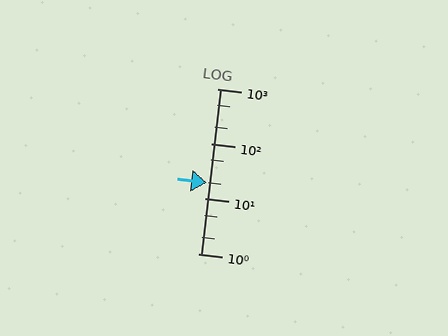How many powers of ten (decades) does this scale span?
The scale spans 3 decades, from 1 to 1000.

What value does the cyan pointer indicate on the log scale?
The pointer indicates approximately 20.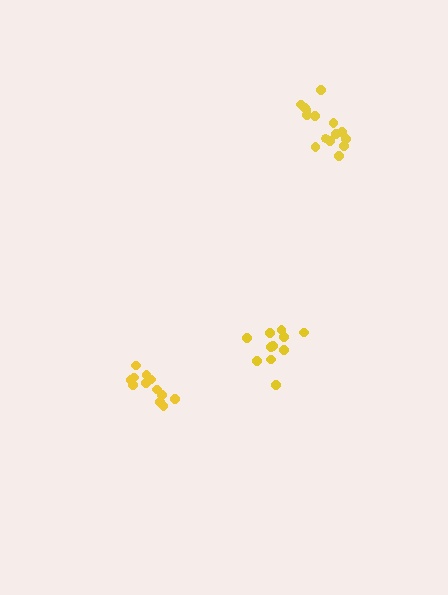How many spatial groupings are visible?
There are 3 spatial groupings.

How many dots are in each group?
Group 1: 15 dots, Group 2: 11 dots, Group 3: 12 dots (38 total).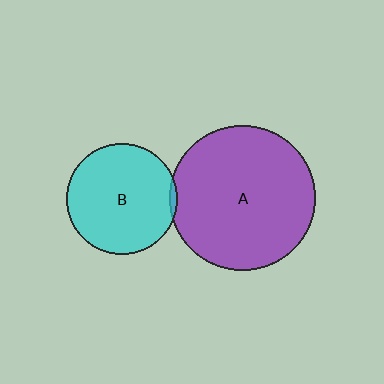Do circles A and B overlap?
Yes.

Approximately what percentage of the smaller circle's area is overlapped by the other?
Approximately 5%.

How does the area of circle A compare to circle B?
Approximately 1.7 times.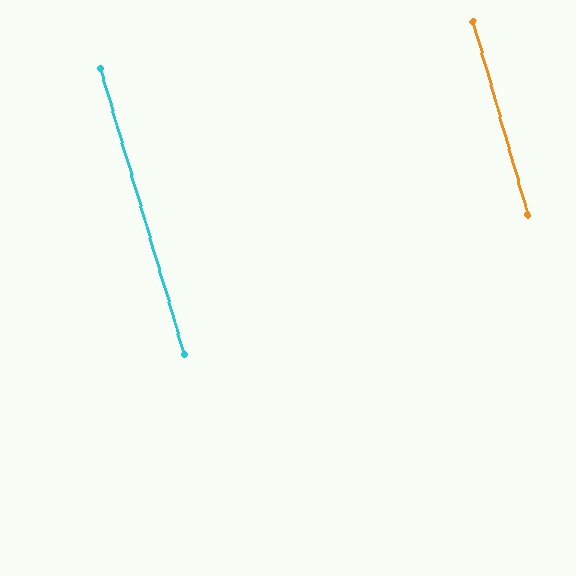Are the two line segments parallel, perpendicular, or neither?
Parallel — their directions differ by only 0.5°.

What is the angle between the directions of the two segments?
Approximately 1 degree.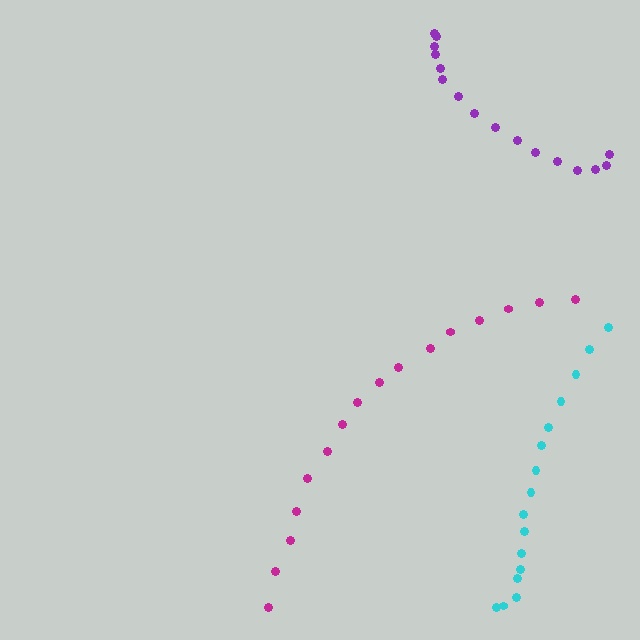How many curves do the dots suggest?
There are 3 distinct paths.